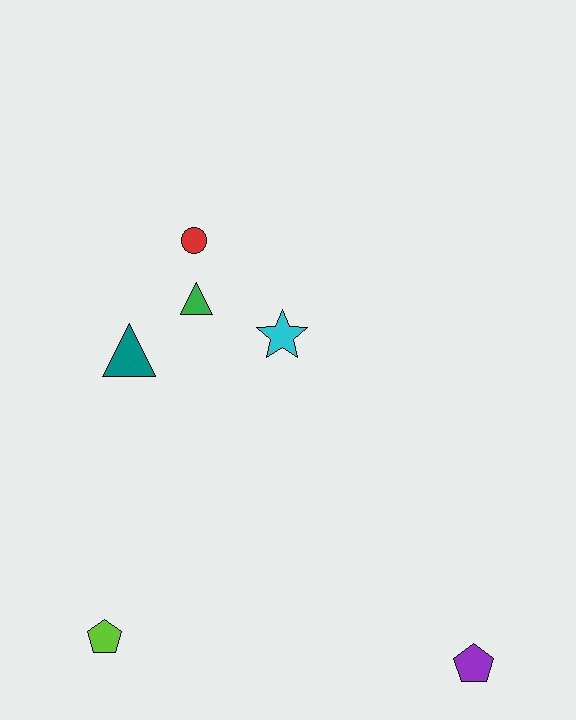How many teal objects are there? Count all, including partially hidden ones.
There is 1 teal object.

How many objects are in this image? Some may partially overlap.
There are 6 objects.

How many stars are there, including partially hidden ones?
There is 1 star.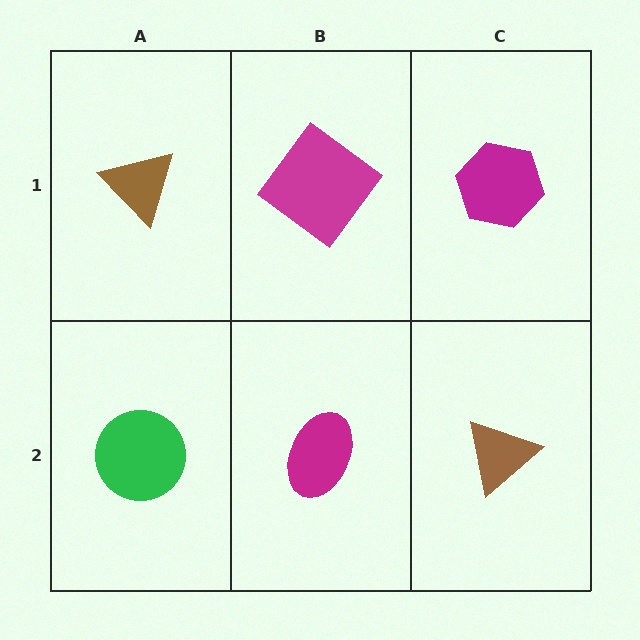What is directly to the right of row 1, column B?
A magenta hexagon.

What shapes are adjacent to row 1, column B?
A magenta ellipse (row 2, column B), a brown triangle (row 1, column A), a magenta hexagon (row 1, column C).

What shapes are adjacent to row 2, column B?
A magenta diamond (row 1, column B), a green circle (row 2, column A), a brown triangle (row 2, column C).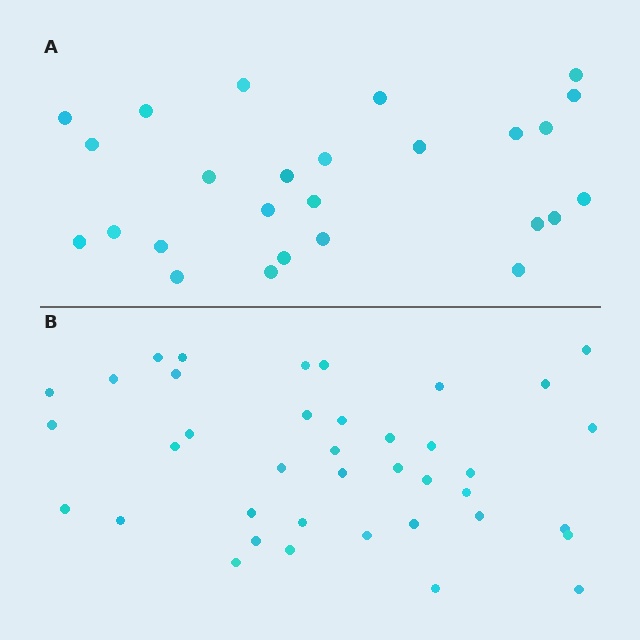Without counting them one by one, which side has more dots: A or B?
Region B (the bottom region) has more dots.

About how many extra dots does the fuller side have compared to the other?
Region B has approximately 15 more dots than region A.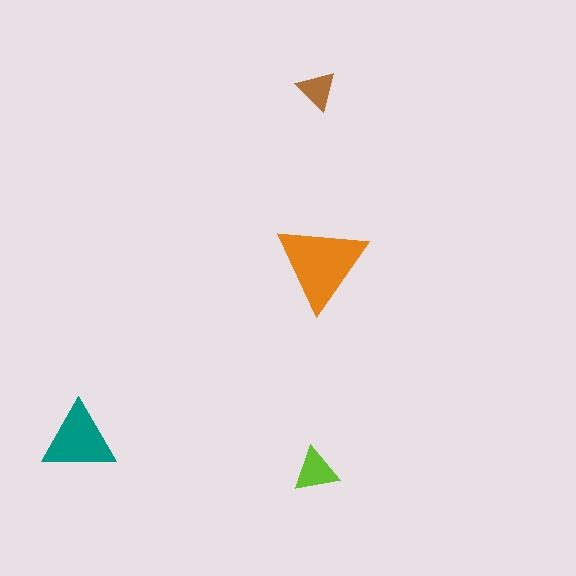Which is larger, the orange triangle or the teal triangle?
The orange one.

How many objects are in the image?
There are 4 objects in the image.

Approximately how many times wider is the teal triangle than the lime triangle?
About 1.5 times wider.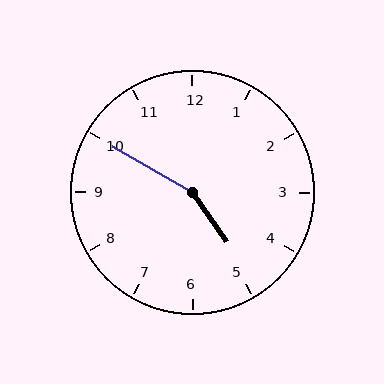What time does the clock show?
4:50.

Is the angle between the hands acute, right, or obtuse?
It is obtuse.